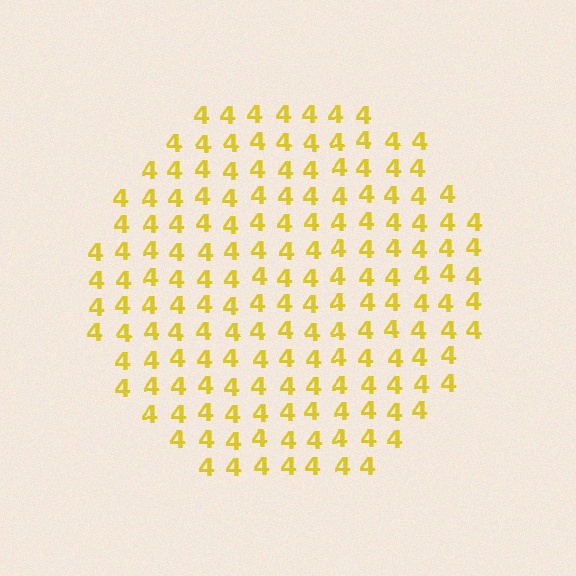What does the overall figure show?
The overall figure shows a circle.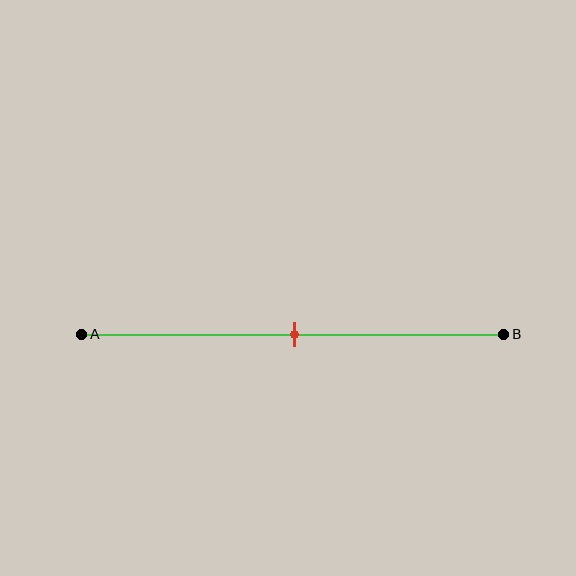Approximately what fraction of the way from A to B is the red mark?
The red mark is approximately 50% of the way from A to B.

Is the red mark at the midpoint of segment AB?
Yes, the mark is approximately at the midpoint.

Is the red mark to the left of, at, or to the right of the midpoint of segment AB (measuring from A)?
The red mark is approximately at the midpoint of segment AB.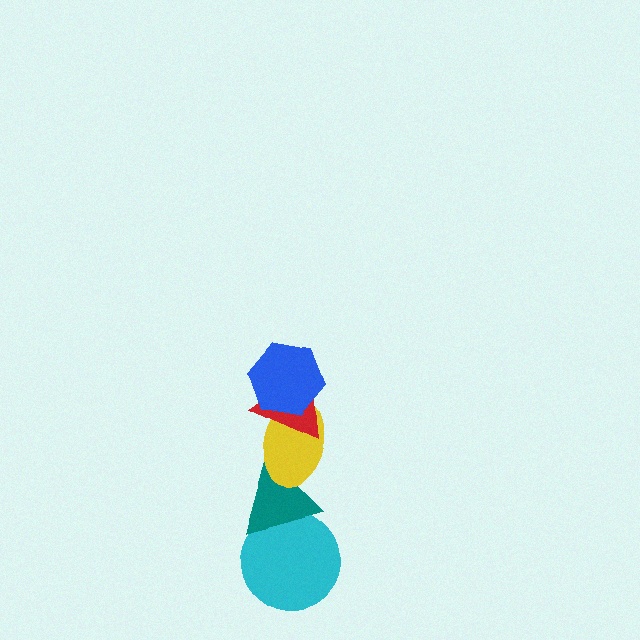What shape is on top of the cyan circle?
The teal triangle is on top of the cyan circle.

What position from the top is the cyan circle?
The cyan circle is 5th from the top.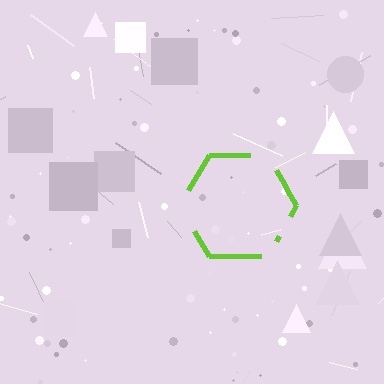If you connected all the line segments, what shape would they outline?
They would outline a hexagon.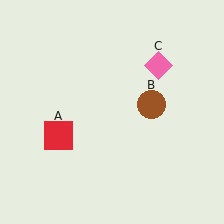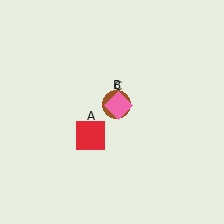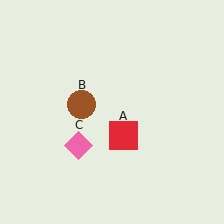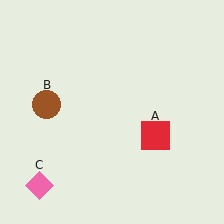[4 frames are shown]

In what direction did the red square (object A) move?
The red square (object A) moved right.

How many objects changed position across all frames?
3 objects changed position: red square (object A), brown circle (object B), pink diamond (object C).